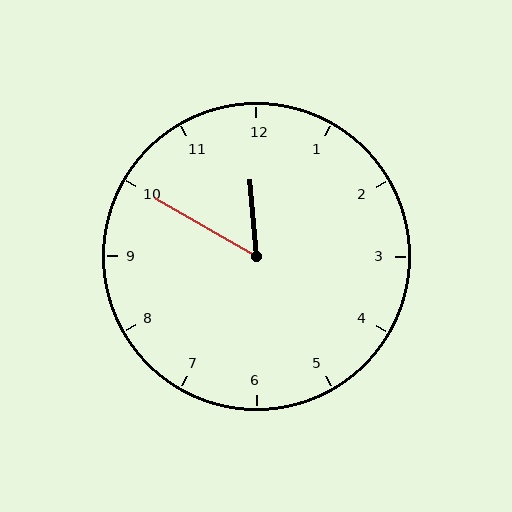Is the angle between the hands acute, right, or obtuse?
It is acute.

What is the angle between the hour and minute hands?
Approximately 55 degrees.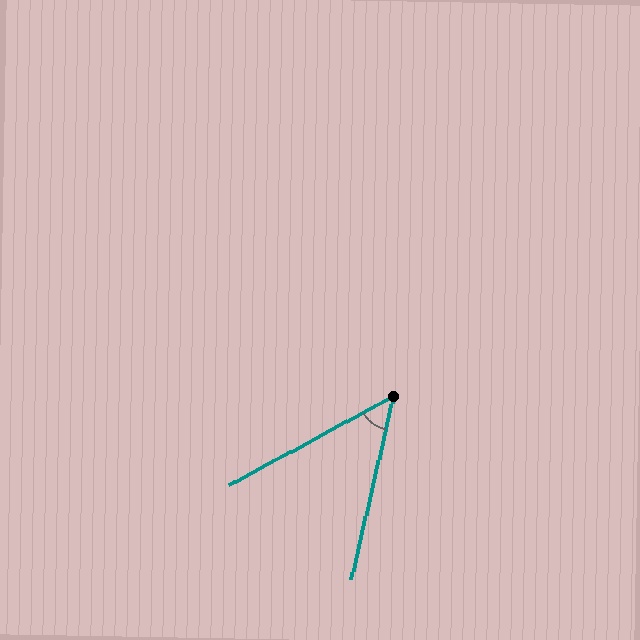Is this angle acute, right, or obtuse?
It is acute.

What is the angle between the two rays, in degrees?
Approximately 48 degrees.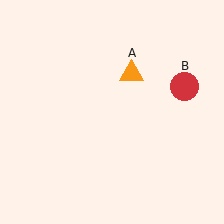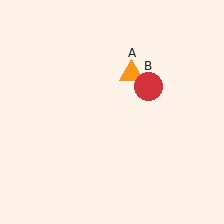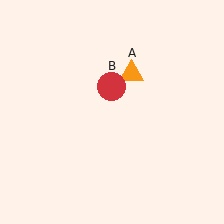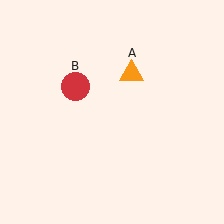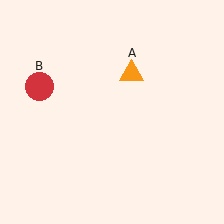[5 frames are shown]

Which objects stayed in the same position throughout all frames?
Orange triangle (object A) remained stationary.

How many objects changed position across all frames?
1 object changed position: red circle (object B).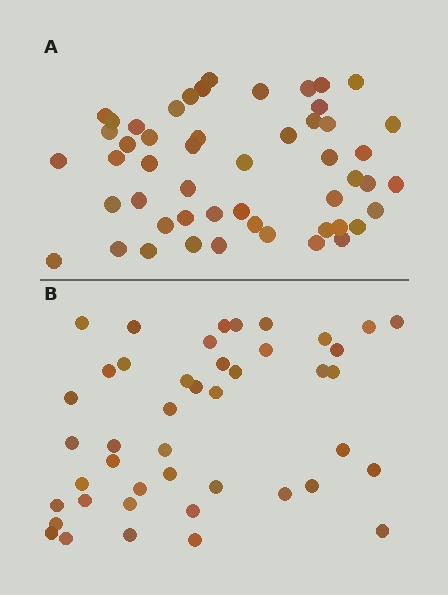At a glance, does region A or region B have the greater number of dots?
Region A (the top region) has more dots.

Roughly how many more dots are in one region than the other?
Region A has roughly 8 or so more dots than region B.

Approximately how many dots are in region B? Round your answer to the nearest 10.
About 40 dots. (The exact count is 44, which rounds to 40.)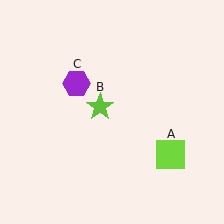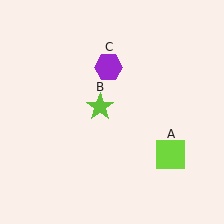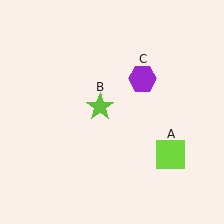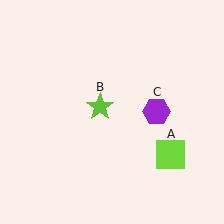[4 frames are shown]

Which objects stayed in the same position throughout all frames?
Lime square (object A) and lime star (object B) remained stationary.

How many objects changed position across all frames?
1 object changed position: purple hexagon (object C).